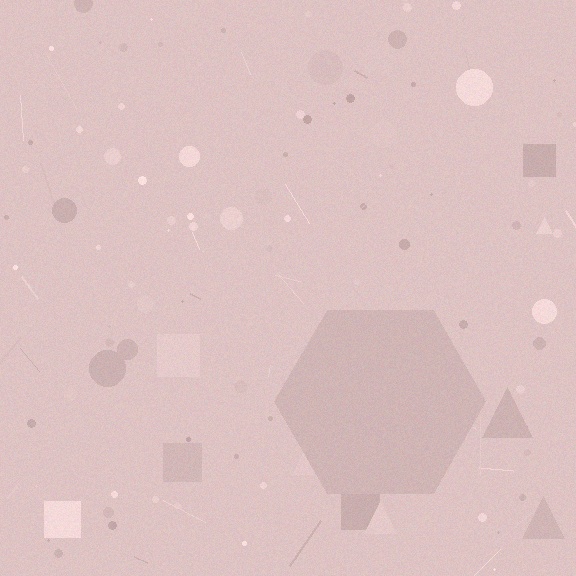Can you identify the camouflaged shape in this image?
The camouflaged shape is a hexagon.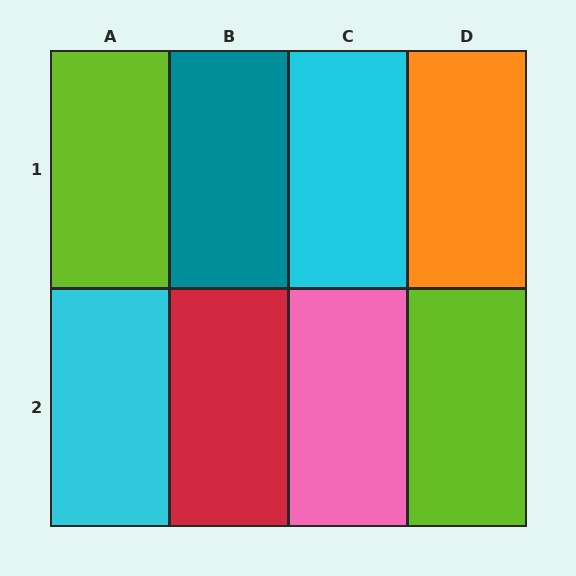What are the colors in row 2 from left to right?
Cyan, red, pink, lime.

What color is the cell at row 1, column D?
Orange.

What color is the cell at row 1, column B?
Teal.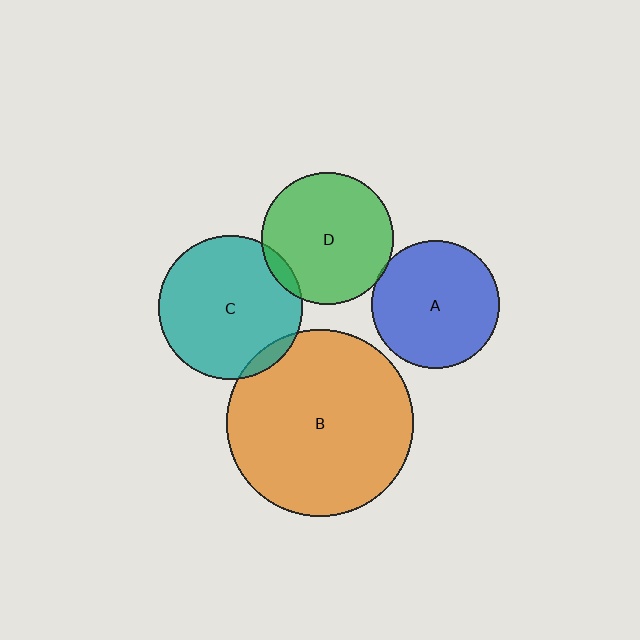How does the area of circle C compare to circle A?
Approximately 1.3 times.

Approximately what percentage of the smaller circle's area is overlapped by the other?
Approximately 5%.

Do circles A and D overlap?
Yes.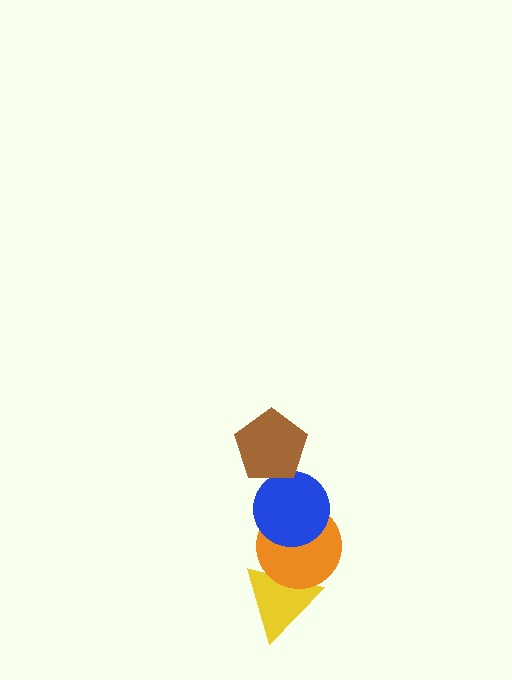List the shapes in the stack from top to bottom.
From top to bottom: the brown pentagon, the blue circle, the orange circle, the yellow triangle.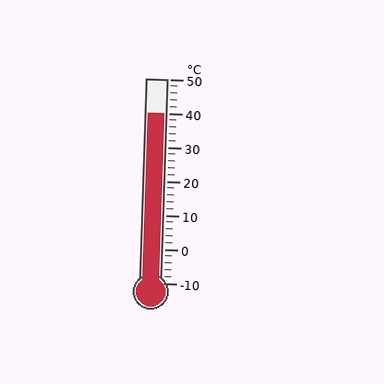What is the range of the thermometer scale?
The thermometer scale ranges from -10°C to 50°C.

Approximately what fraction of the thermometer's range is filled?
The thermometer is filled to approximately 85% of its range.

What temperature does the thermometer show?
The thermometer shows approximately 40°C.